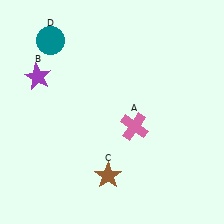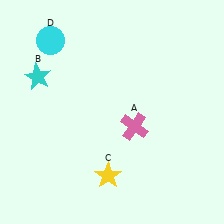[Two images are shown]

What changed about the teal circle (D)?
In Image 1, D is teal. In Image 2, it changed to cyan.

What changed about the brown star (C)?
In Image 1, C is brown. In Image 2, it changed to yellow.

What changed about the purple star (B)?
In Image 1, B is purple. In Image 2, it changed to cyan.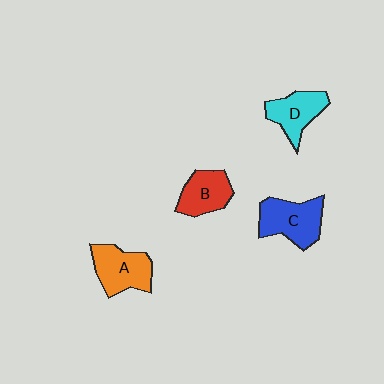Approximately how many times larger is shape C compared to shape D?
Approximately 1.2 times.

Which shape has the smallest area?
Shape B (red).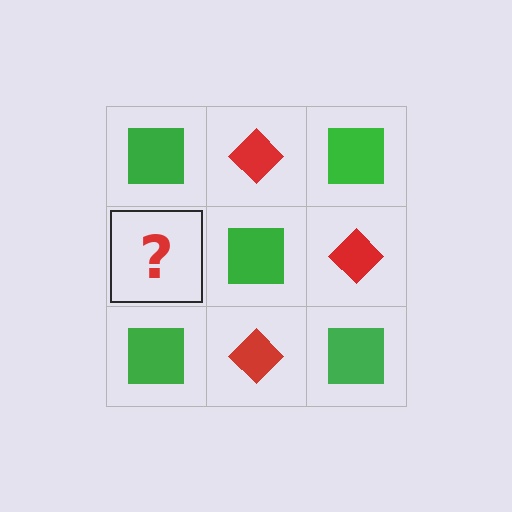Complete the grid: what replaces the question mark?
The question mark should be replaced with a red diamond.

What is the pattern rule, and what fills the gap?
The rule is that it alternates green square and red diamond in a checkerboard pattern. The gap should be filled with a red diamond.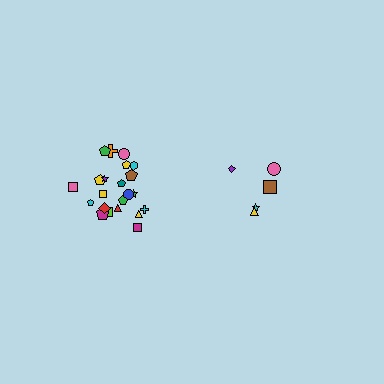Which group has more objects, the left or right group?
The left group.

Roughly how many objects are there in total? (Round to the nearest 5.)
Roughly 25 objects in total.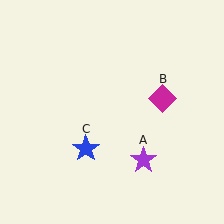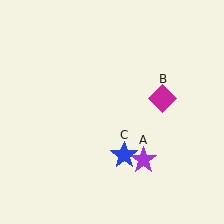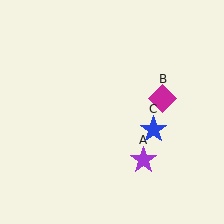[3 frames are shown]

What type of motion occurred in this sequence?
The blue star (object C) rotated counterclockwise around the center of the scene.